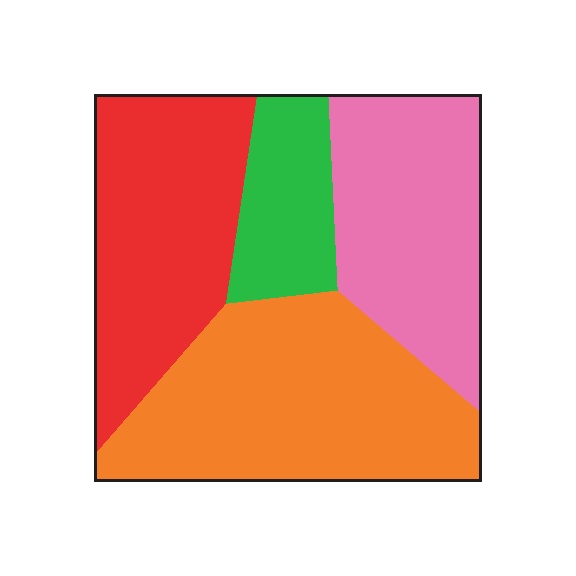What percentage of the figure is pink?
Pink covers roughly 25% of the figure.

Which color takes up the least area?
Green, at roughly 10%.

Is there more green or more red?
Red.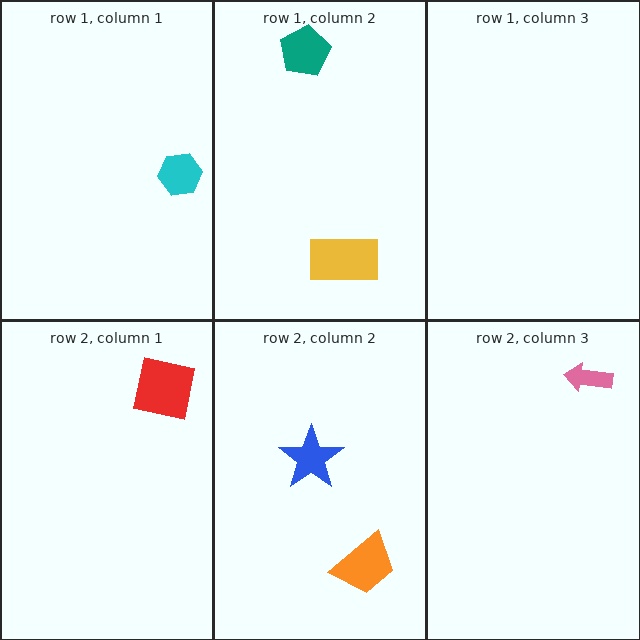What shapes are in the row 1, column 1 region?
The cyan hexagon.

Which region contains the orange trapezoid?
The row 2, column 2 region.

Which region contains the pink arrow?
The row 2, column 3 region.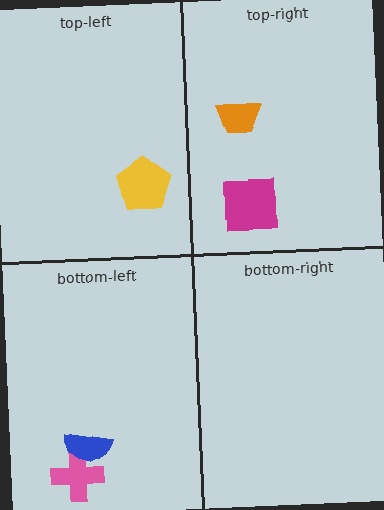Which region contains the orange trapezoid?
The top-right region.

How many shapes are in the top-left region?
1.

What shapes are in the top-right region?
The magenta square, the orange trapezoid.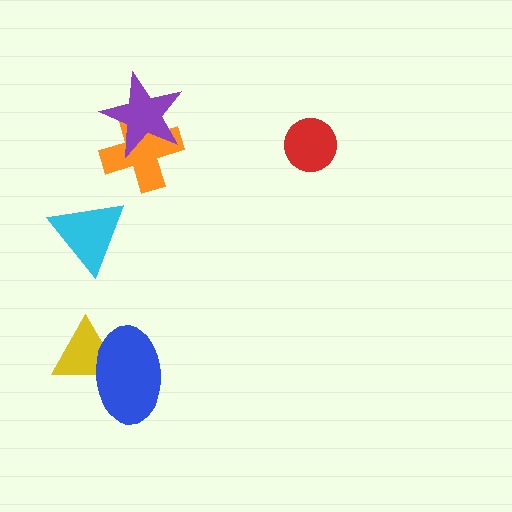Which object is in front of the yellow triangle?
The blue ellipse is in front of the yellow triangle.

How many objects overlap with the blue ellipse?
1 object overlaps with the blue ellipse.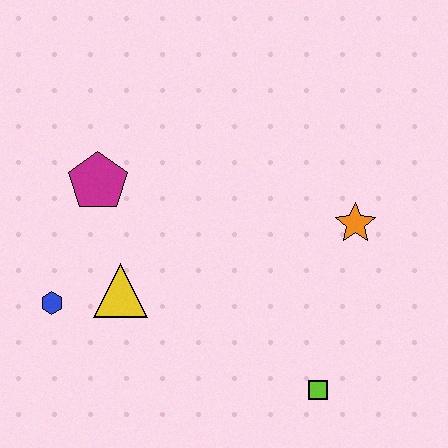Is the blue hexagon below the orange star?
Yes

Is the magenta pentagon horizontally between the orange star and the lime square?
No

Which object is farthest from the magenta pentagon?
The lime square is farthest from the magenta pentagon.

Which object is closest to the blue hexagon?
The yellow triangle is closest to the blue hexagon.